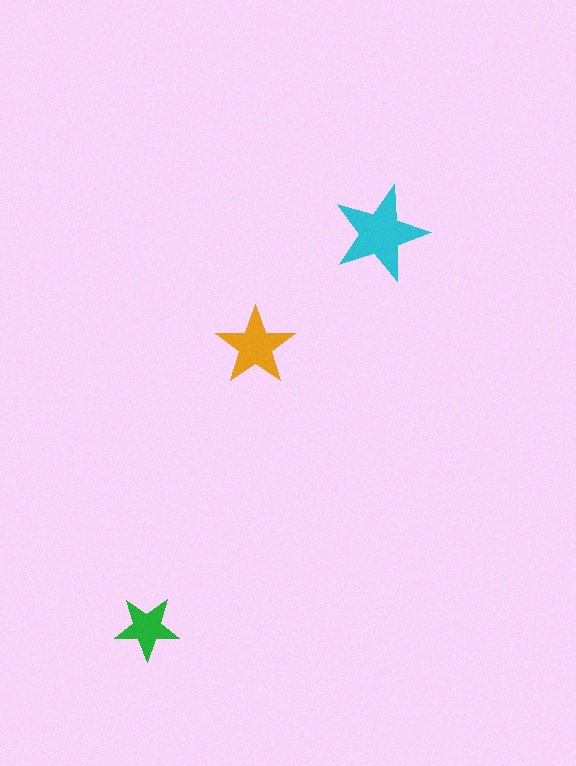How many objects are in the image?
There are 3 objects in the image.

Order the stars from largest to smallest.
the cyan one, the orange one, the green one.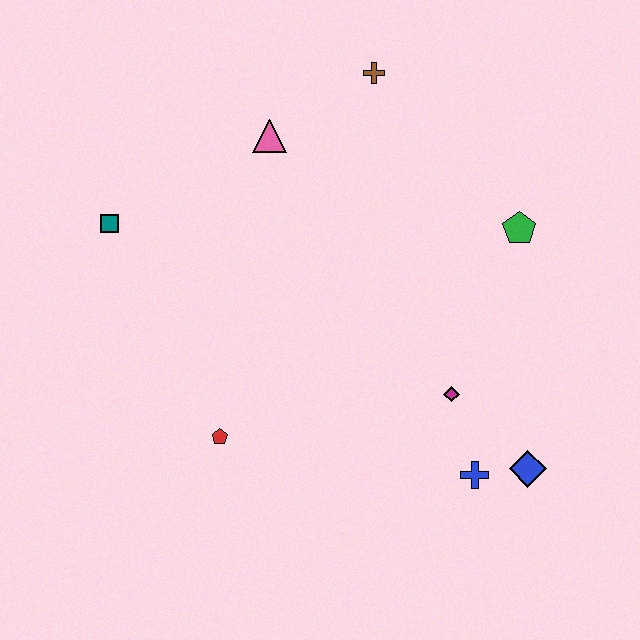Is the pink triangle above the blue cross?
Yes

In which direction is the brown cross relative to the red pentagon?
The brown cross is above the red pentagon.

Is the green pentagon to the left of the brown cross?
No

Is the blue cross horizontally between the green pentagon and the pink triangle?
Yes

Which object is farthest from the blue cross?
The teal square is farthest from the blue cross.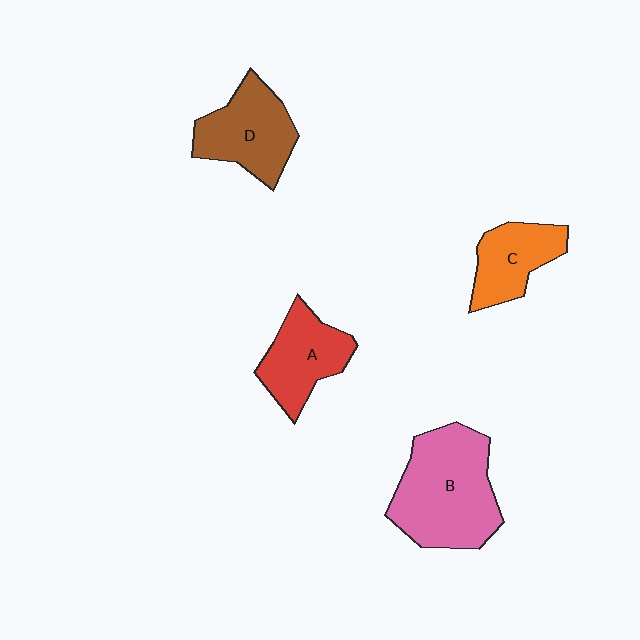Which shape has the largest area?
Shape B (pink).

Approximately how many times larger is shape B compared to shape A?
Approximately 1.7 times.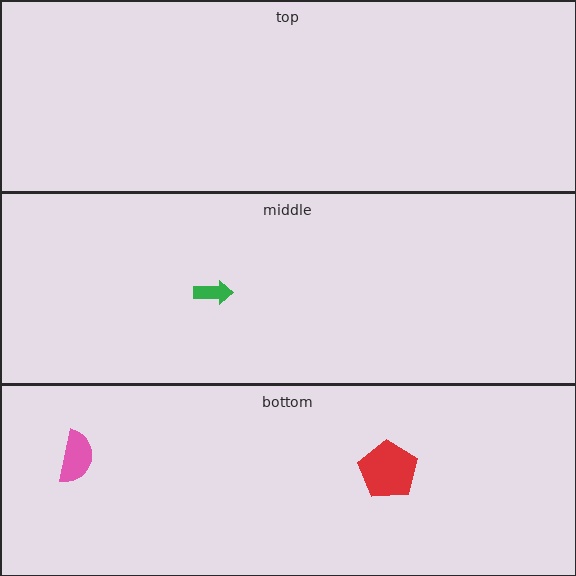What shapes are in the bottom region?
The red pentagon, the pink semicircle.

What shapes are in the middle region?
The green arrow.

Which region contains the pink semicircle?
The bottom region.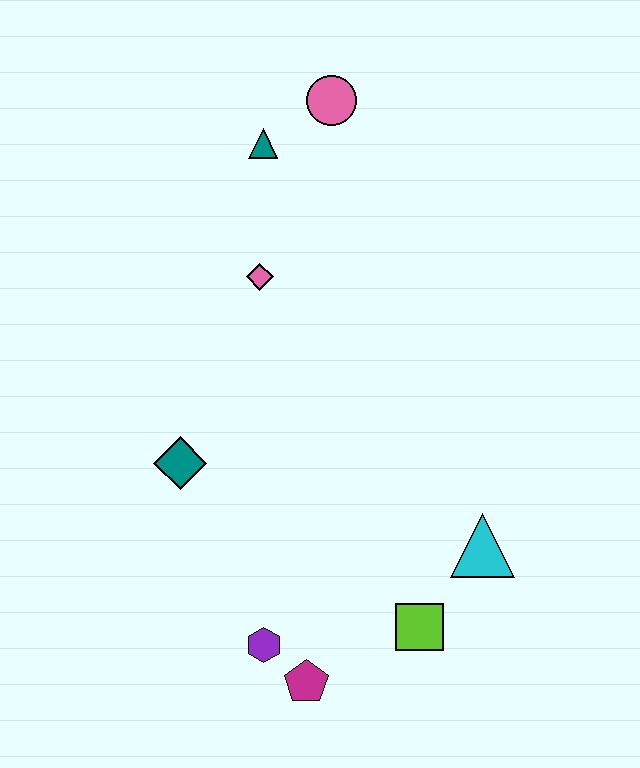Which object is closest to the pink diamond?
The teal triangle is closest to the pink diamond.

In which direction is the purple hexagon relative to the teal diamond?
The purple hexagon is below the teal diamond.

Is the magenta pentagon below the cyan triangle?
Yes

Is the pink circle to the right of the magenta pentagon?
Yes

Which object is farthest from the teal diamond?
The pink circle is farthest from the teal diamond.